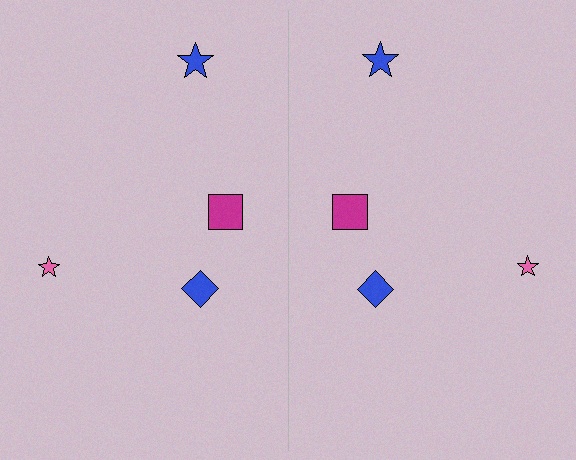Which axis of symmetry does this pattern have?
The pattern has a vertical axis of symmetry running through the center of the image.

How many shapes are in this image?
There are 8 shapes in this image.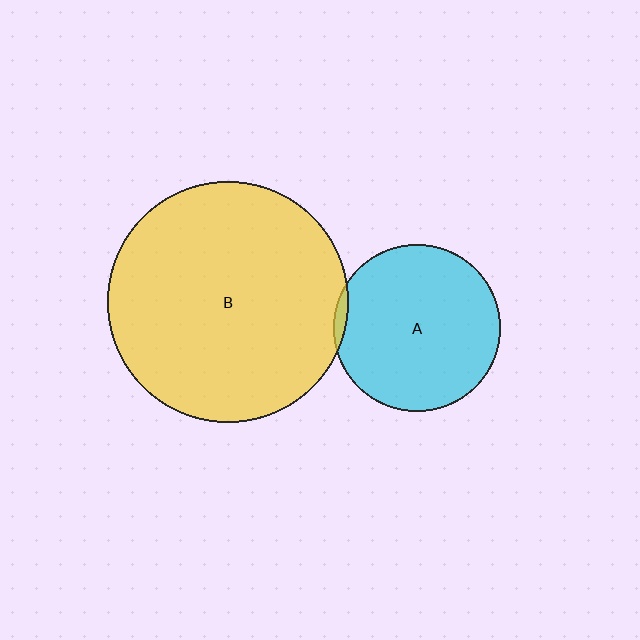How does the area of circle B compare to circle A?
Approximately 2.1 times.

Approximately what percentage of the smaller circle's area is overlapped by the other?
Approximately 5%.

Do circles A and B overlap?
Yes.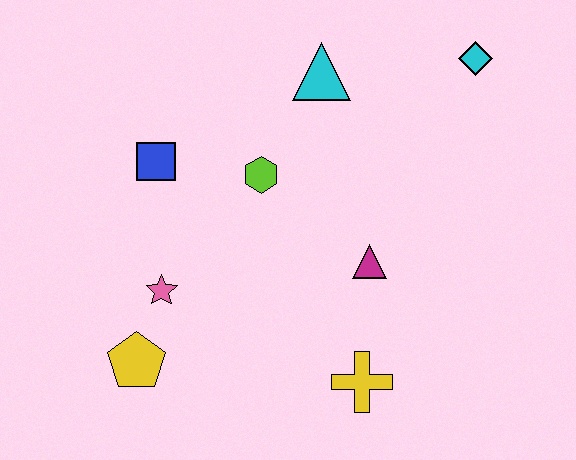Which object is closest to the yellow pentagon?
The pink star is closest to the yellow pentagon.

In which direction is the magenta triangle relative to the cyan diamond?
The magenta triangle is below the cyan diamond.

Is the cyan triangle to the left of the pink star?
No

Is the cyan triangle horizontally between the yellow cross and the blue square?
Yes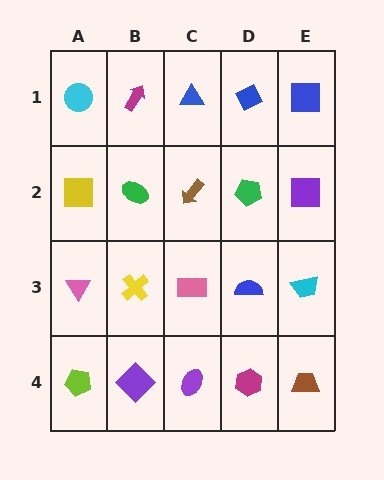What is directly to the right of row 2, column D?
A purple square.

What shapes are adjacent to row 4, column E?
A cyan trapezoid (row 3, column E), a magenta hexagon (row 4, column D).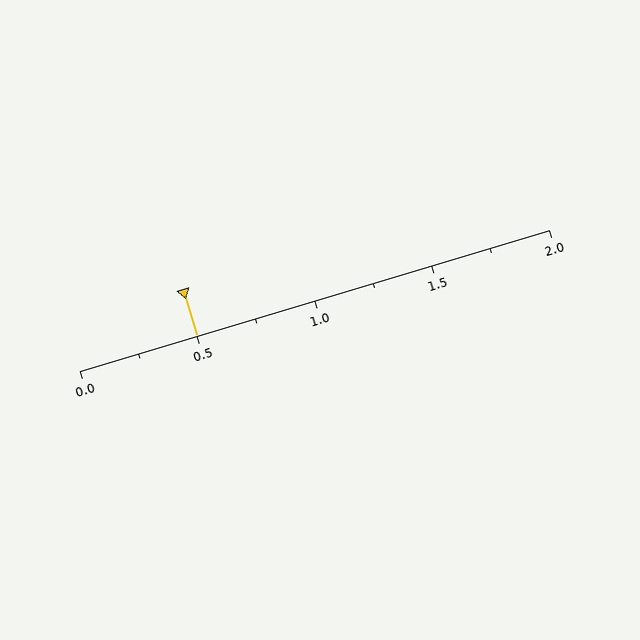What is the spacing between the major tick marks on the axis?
The major ticks are spaced 0.5 apart.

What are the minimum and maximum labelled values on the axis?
The axis runs from 0.0 to 2.0.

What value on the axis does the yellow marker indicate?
The marker indicates approximately 0.5.